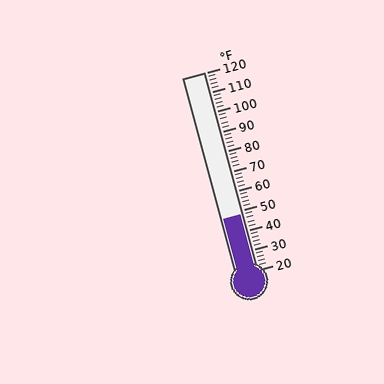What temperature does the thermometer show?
The thermometer shows approximately 48°F.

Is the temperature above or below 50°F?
The temperature is below 50°F.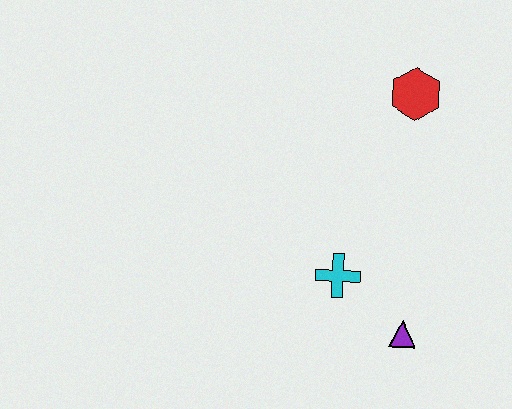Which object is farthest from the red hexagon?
The purple triangle is farthest from the red hexagon.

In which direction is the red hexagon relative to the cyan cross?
The red hexagon is above the cyan cross.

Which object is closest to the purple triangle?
The cyan cross is closest to the purple triangle.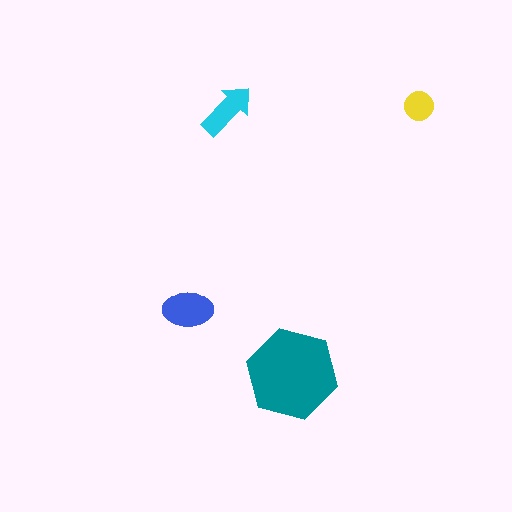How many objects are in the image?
There are 4 objects in the image.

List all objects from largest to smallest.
The teal hexagon, the blue ellipse, the cyan arrow, the yellow circle.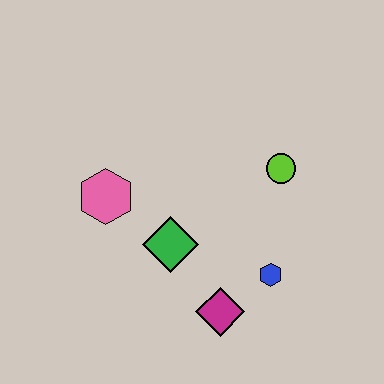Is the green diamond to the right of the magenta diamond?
No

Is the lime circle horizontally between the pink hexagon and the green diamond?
No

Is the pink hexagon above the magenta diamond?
Yes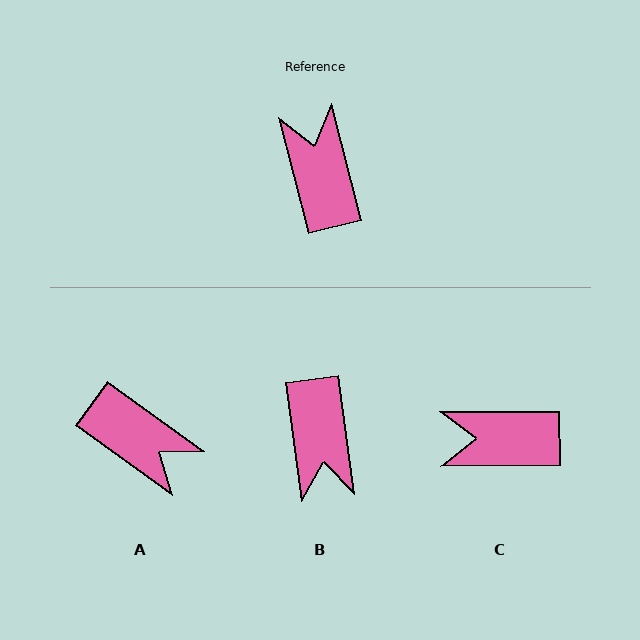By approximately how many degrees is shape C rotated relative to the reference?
Approximately 76 degrees counter-clockwise.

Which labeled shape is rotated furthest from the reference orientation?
B, about 173 degrees away.